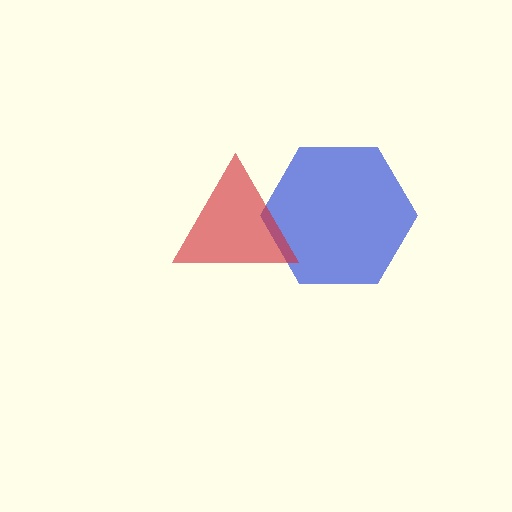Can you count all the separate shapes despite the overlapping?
Yes, there are 2 separate shapes.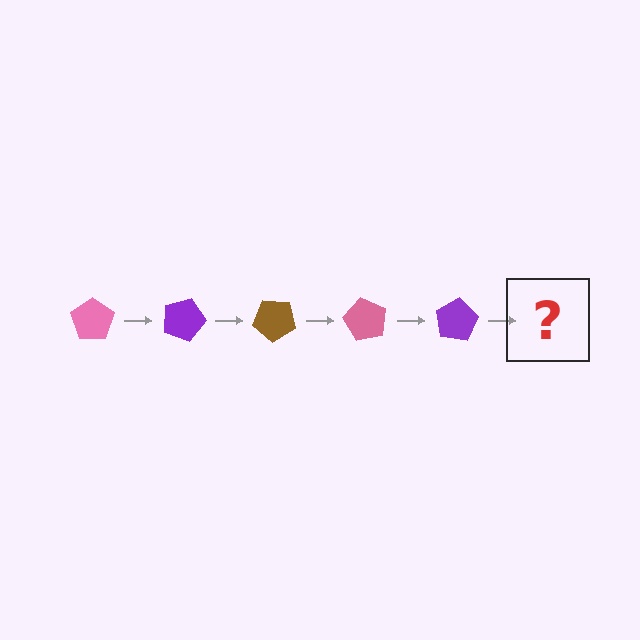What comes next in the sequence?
The next element should be a brown pentagon, rotated 100 degrees from the start.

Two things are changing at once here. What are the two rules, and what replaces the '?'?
The two rules are that it rotates 20 degrees each step and the color cycles through pink, purple, and brown. The '?' should be a brown pentagon, rotated 100 degrees from the start.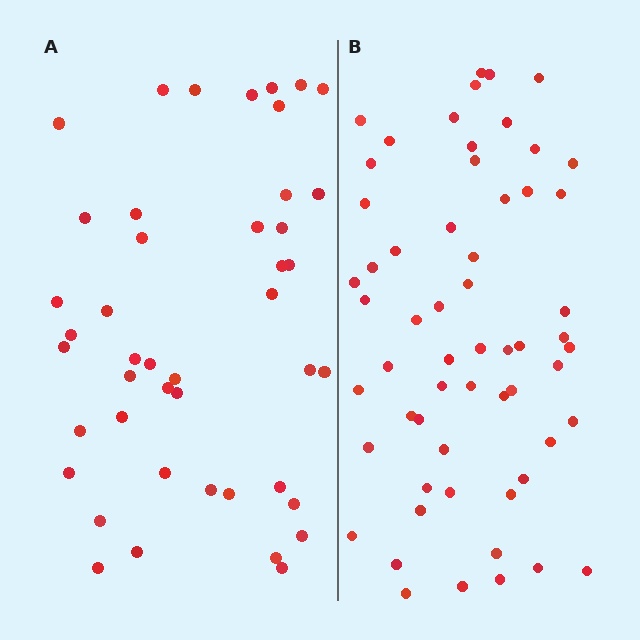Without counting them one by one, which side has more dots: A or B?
Region B (the right region) has more dots.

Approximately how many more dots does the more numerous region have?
Region B has approximately 15 more dots than region A.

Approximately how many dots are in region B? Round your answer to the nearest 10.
About 60 dots. (The exact count is 59, which rounds to 60.)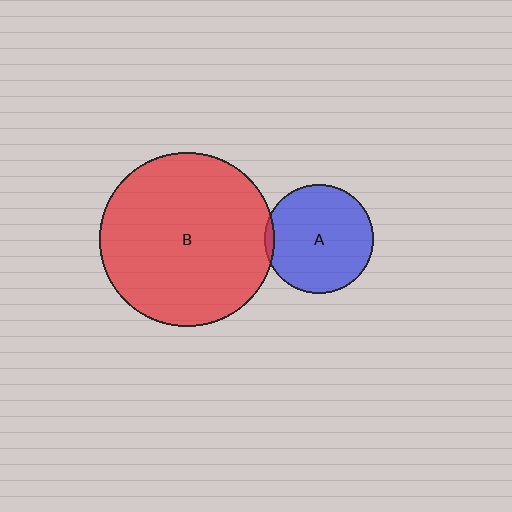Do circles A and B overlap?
Yes.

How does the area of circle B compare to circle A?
Approximately 2.6 times.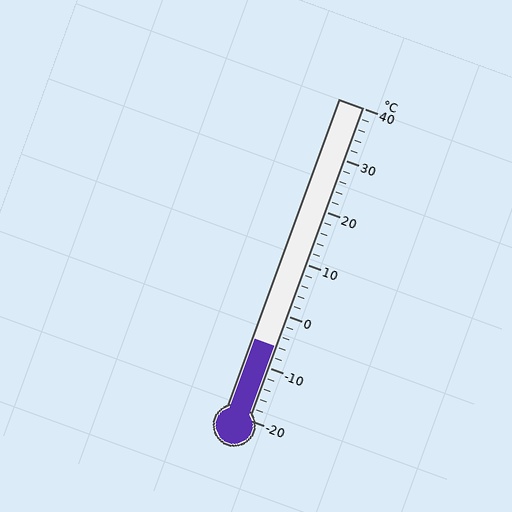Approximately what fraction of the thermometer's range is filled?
The thermometer is filled to approximately 25% of its range.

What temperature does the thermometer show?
The thermometer shows approximately -6°C.